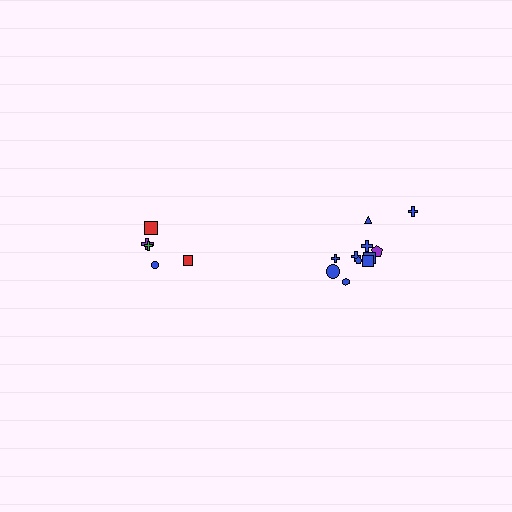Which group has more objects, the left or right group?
The right group.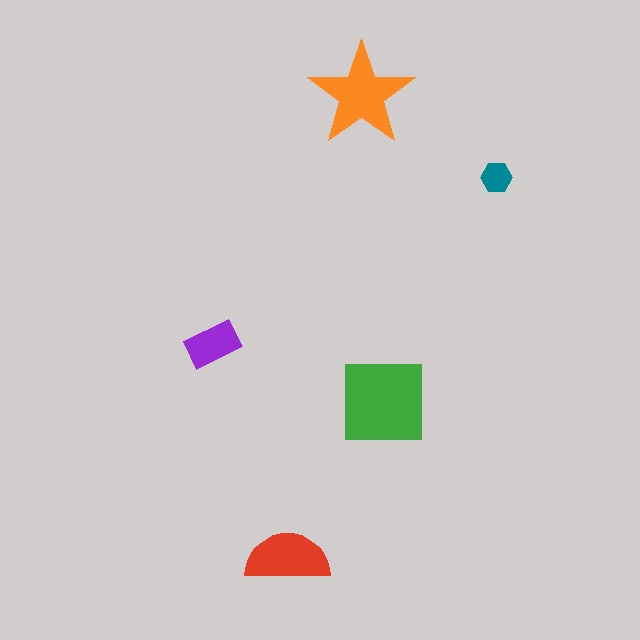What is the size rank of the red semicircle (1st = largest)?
3rd.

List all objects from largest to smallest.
The green square, the orange star, the red semicircle, the purple rectangle, the teal hexagon.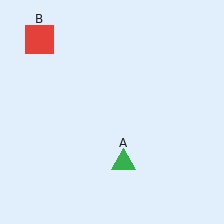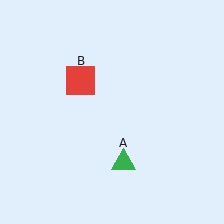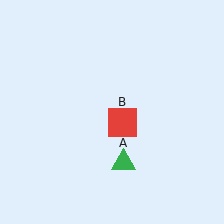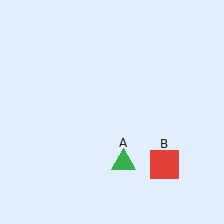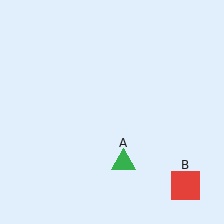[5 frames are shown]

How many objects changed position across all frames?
1 object changed position: red square (object B).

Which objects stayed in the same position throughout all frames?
Green triangle (object A) remained stationary.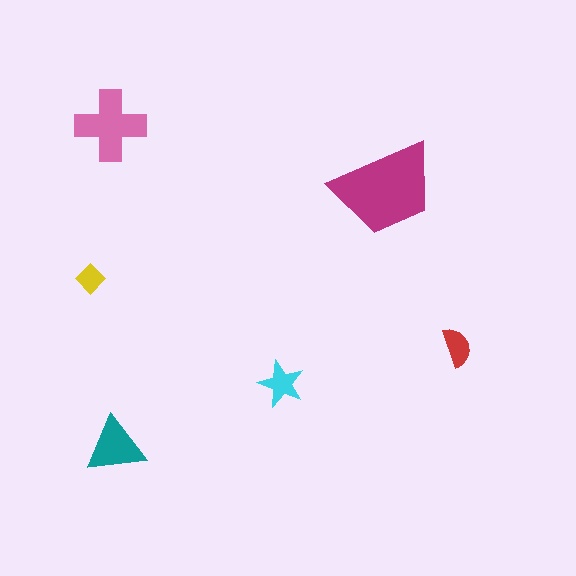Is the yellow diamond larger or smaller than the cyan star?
Smaller.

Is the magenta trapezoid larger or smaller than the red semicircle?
Larger.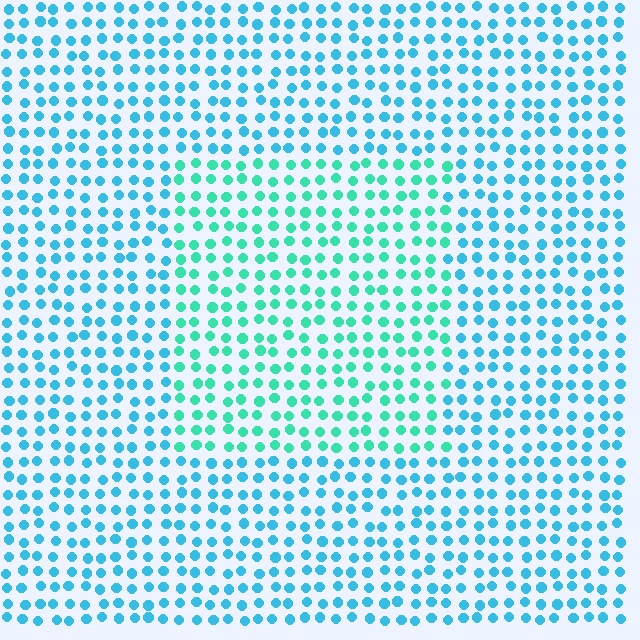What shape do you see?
I see a rectangle.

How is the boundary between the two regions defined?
The boundary is defined purely by a slight shift in hue (about 33 degrees). Spacing, size, and orientation are identical on both sides.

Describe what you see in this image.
The image is filled with small cyan elements in a uniform arrangement. A rectangle-shaped region is visible where the elements are tinted to a slightly different hue, forming a subtle color boundary.